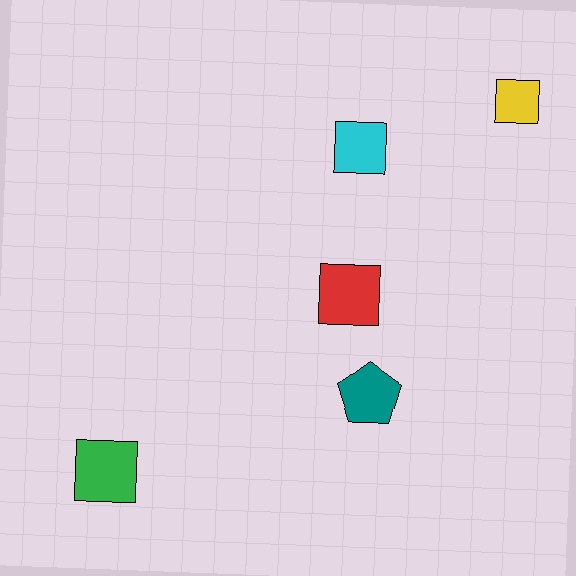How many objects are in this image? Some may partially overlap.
There are 5 objects.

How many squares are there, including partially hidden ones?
There are 4 squares.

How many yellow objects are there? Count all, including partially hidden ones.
There is 1 yellow object.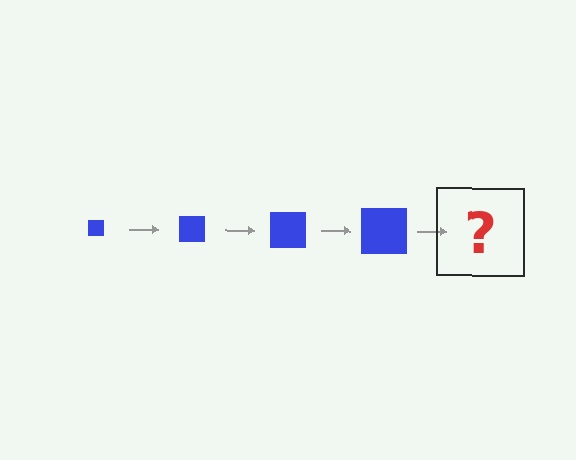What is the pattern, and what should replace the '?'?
The pattern is that the square gets progressively larger each step. The '?' should be a blue square, larger than the previous one.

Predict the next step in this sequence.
The next step is a blue square, larger than the previous one.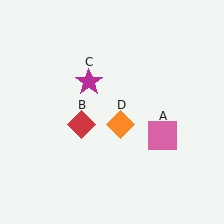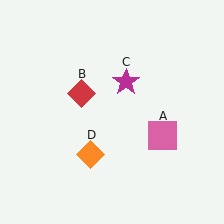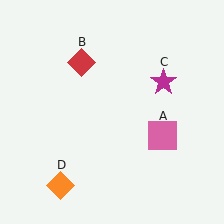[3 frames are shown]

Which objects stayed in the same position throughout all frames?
Pink square (object A) remained stationary.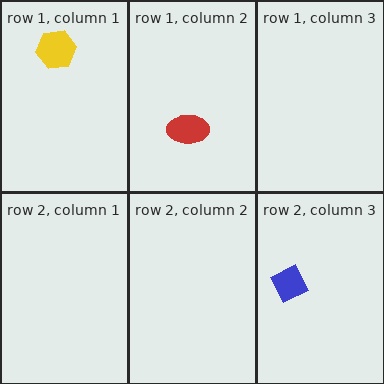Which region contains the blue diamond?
The row 2, column 3 region.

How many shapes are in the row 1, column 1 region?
1.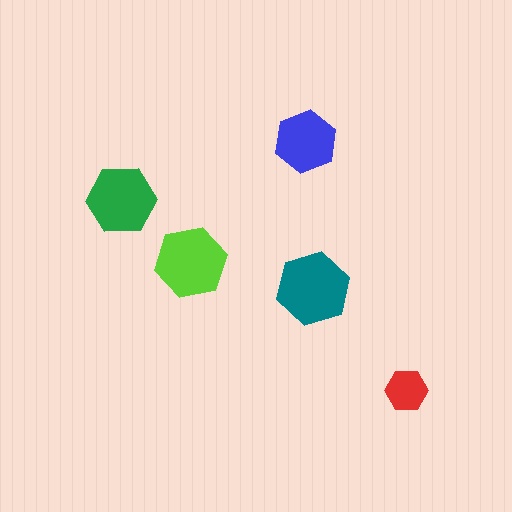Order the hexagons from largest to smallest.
the teal one, the lime one, the green one, the blue one, the red one.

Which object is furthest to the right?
The red hexagon is rightmost.